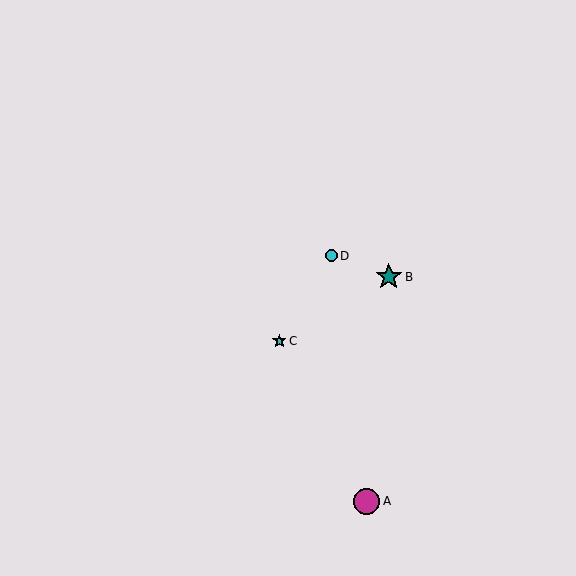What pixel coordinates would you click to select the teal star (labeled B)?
Click at (389, 277) to select the teal star B.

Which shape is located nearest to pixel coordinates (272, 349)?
The cyan star (labeled C) at (279, 341) is nearest to that location.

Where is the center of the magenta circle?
The center of the magenta circle is at (367, 501).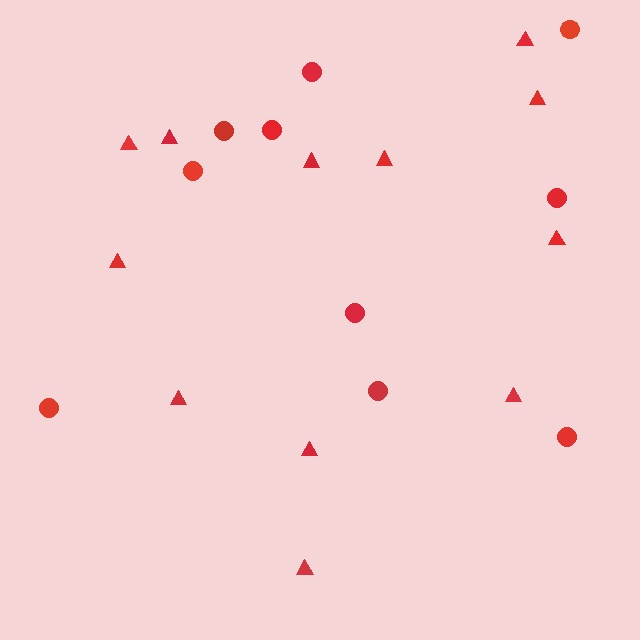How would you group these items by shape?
There are 2 groups: one group of triangles (12) and one group of circles (10).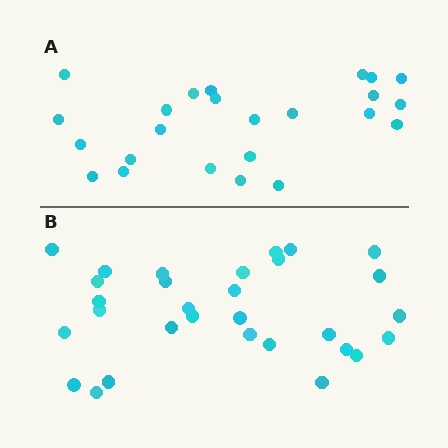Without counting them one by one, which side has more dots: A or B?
Region B (the bottom region) has more dots.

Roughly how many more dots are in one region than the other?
Region B has about 6 more dots than region A.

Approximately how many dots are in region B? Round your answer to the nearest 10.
About 30 dots.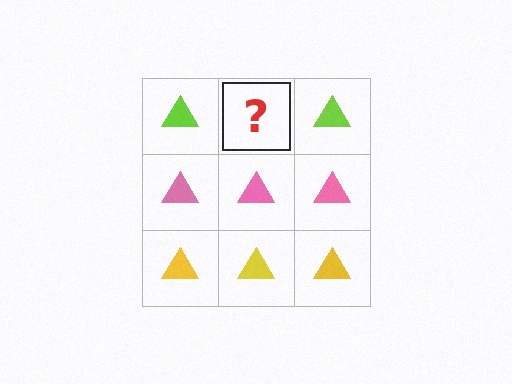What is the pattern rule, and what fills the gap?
The rule is that each row has a consistent color. The gap should be filled with a lime triangle.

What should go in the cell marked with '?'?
The missing cell should contain a lime triangle.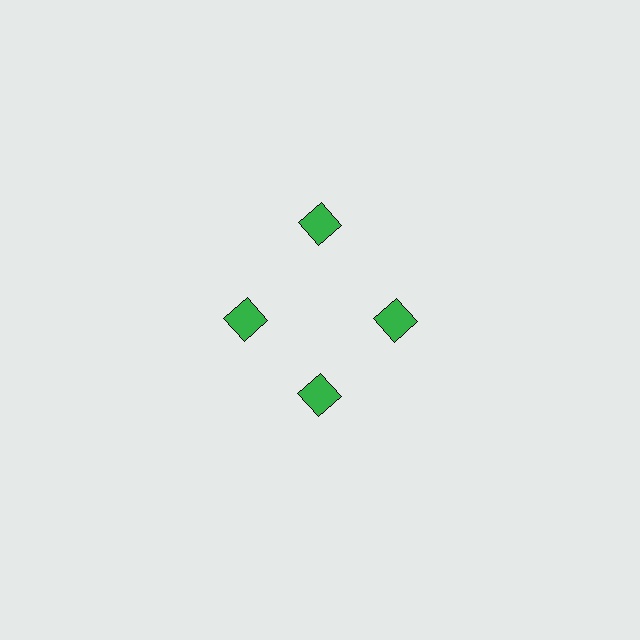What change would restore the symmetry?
The symmetry would be restored by moving it inward, back onto the ring so that all 4 squares sit at equal angles and equal distance from the center.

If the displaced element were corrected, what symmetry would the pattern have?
It would have 4-fold rotational symmetry — the pattern would map onto itself every 90 degrees.